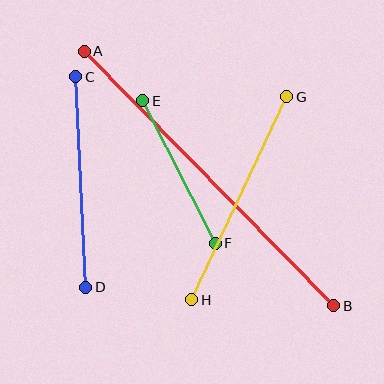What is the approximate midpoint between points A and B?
The midpoint is at approximately (209, 178) pixels.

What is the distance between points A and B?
The distance is approximately 356 pixels.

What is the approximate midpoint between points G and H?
The midpoint is at approximately (239, 198) pixels.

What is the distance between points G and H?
The distance is approximately 224 pixels.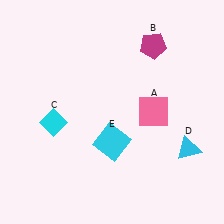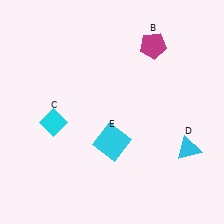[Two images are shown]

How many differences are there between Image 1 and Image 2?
There is 1 difference between the two images.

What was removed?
The pink square (A) was removed in Image 2.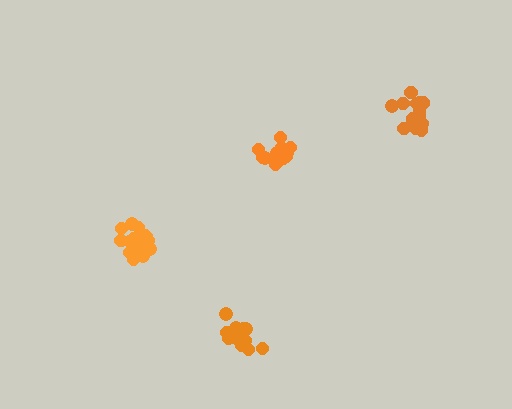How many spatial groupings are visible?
There are 4 spatial groupings.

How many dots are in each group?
Group 1: 17 dots, Group 2: 15 dots, Group 3: 17 dots, Group 4: 15 dots (64 total).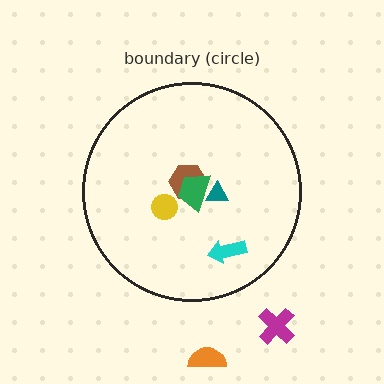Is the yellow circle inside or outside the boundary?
Inside.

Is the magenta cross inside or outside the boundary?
Outside.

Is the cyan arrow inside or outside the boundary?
Inside.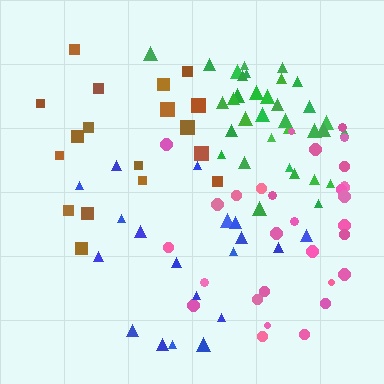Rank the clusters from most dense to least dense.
green, pink, brown, blue.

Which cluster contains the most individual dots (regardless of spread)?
Green (35).